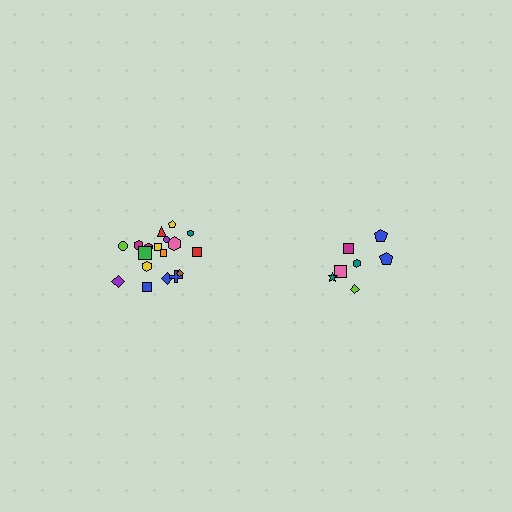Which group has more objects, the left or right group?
The left group.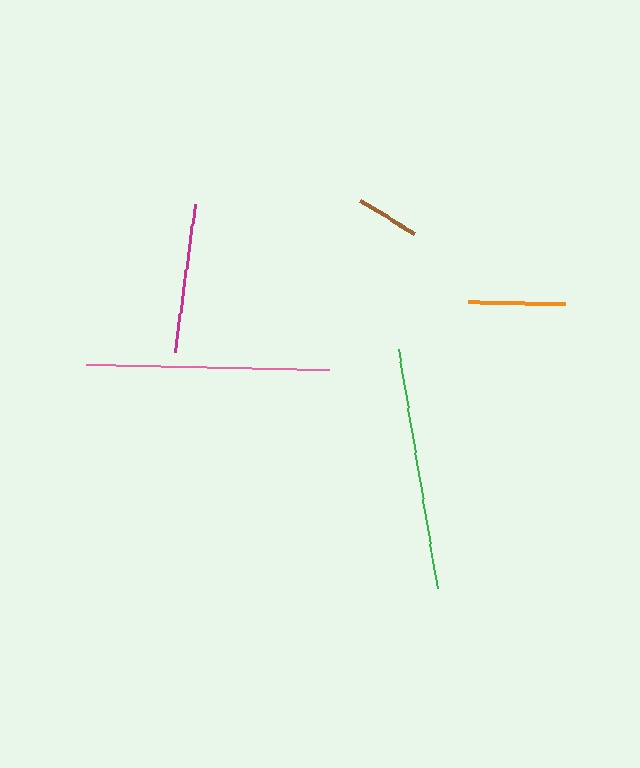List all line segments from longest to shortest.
From longest to shortest: pink, green, magenta, orange, brown.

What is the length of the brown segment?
The brown segment is approximately 64 pixels long.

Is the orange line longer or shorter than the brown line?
The orange line is longer than the brown line.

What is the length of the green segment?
The green segment is approximately 242 pixels long.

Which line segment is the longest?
The pink line is the longest at approximately 244 pixels.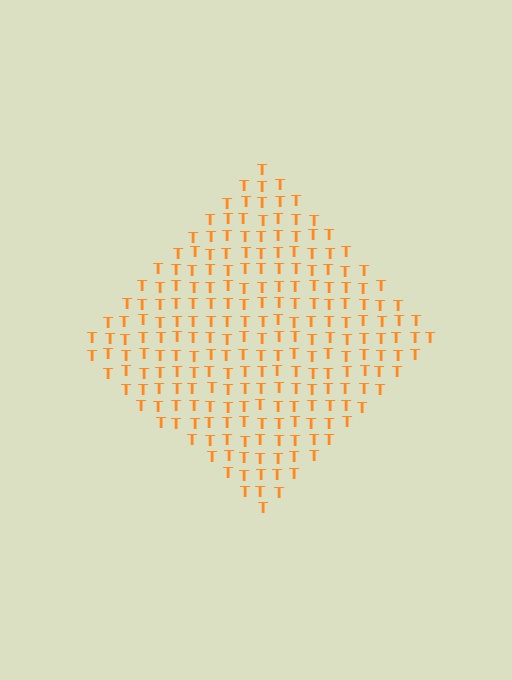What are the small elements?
The small elements are letter T's.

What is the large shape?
The large shape is a diamond.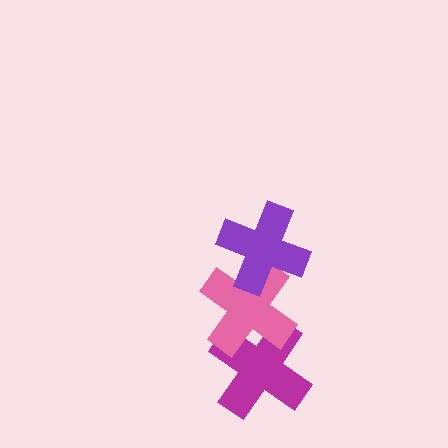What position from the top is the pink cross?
The pink cross is 2nd from the top.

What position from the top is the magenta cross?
The magenta cross is 3rd from the top.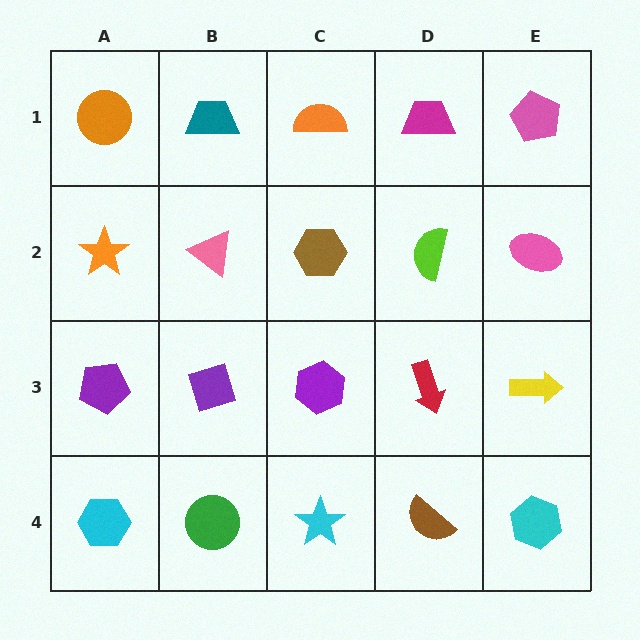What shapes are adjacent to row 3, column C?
A brown hexagon (row 2, column C), a cyan star (row 4, column C), a purple diamond (row 3, column B), a red arrow (row 3, column D).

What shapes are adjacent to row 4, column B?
A purple diamond (row 3, column B), a cyan hexagon (row 4, column A), a cyan star (row 4, column C).